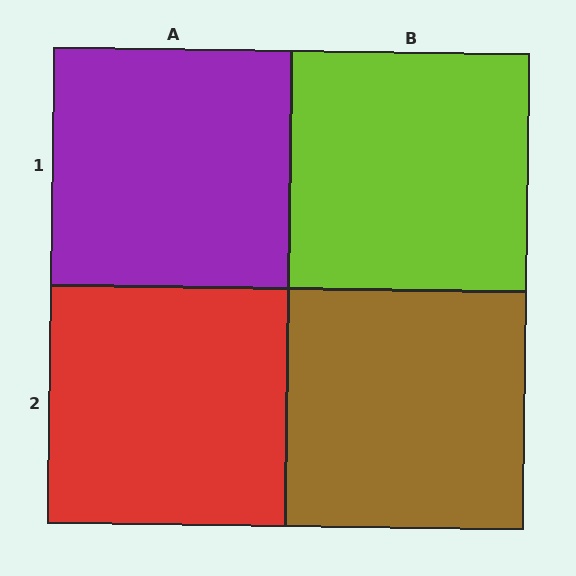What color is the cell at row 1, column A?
Purple.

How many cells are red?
1 cell is red.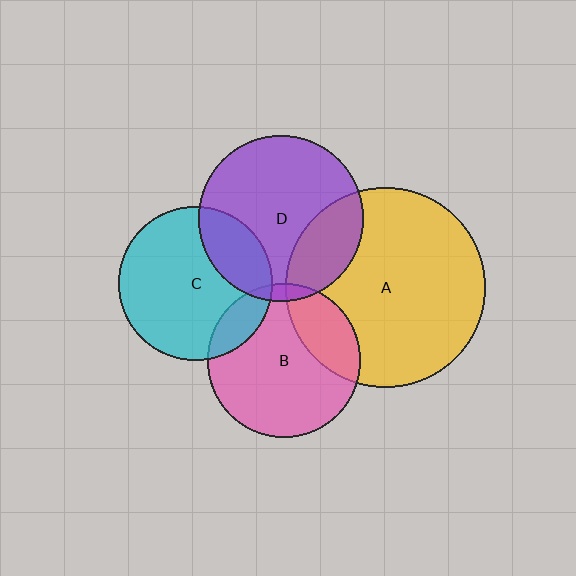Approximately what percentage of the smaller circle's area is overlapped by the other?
Approximately 25%.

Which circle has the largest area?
Circle A (yellow).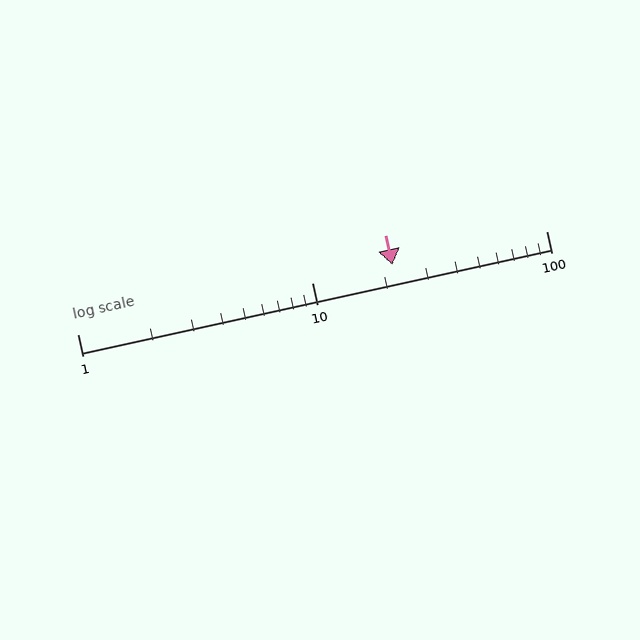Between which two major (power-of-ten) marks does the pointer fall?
The pointer is between 10 and 100.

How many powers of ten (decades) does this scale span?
The scale spans 2 decades, from 1 to 100.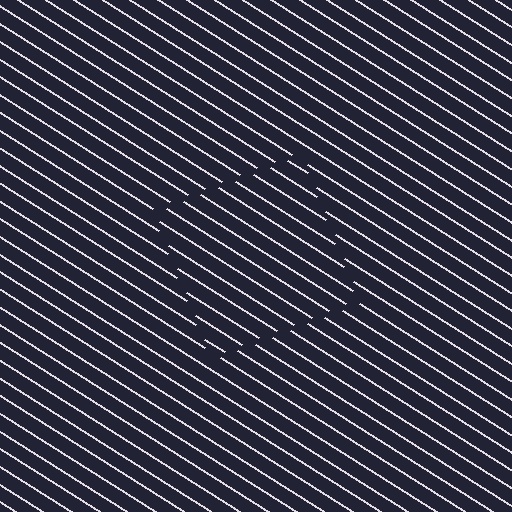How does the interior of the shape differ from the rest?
The interior of the shape contains the same grating, shifted by half a period — the contour is defined by the phase discontinuity where line-ends from the inner and outer gratings abut.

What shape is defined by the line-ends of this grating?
An illusory square. The interior of the shape contains the same grating, shifted by half a period — the contour is defined by the phase discontinuity where line-ends from the inner and outer gratings abut.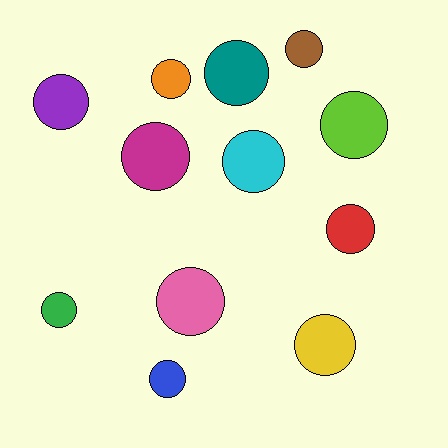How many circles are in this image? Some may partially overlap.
There are 12 circles.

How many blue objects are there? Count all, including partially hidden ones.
There is 1 blue object.